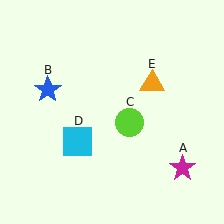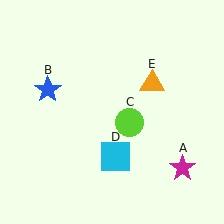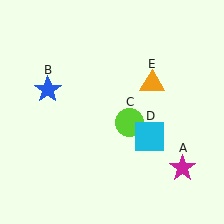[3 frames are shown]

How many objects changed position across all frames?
1 object changed position: cyan square (object D).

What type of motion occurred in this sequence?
The cyan square (object D) rotated counterclockwise around the center of the scene.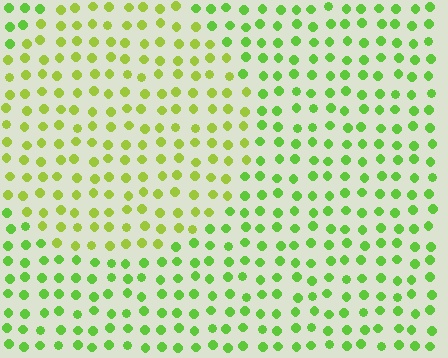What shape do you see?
I see a circle.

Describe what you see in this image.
The image is filled with small lime elements in a uniform arrangement. A circle-shaped region is visible where the elements are tinted to a slightly different hue, forming a subtle color boundary.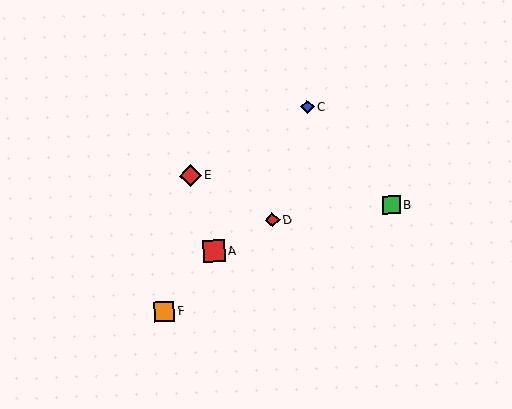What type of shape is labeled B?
Shape B is a green square.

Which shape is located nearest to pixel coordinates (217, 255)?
The red square (labeled A) at (214, 251) is nearest to that location.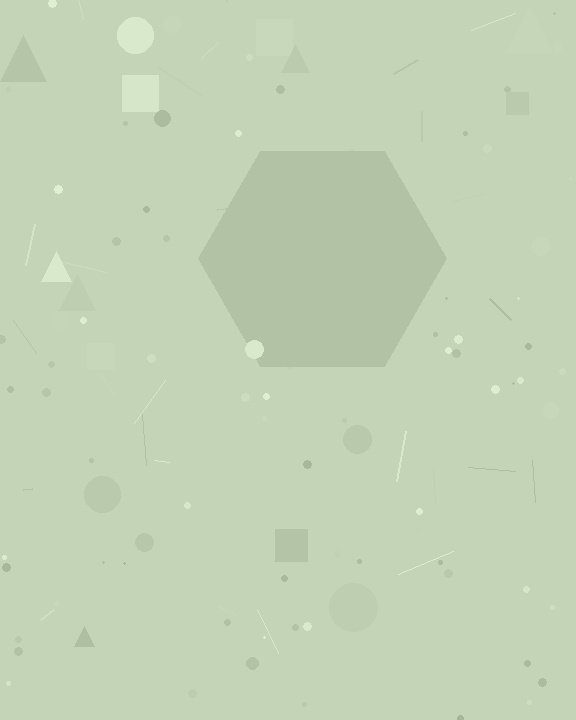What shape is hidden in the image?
A hexagon is hidden in the image.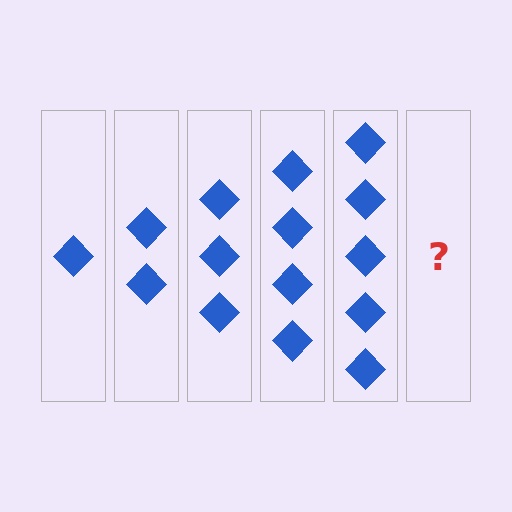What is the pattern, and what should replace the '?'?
The pattern is that each step adds one more diamond. The '?' should be 6 diamonds.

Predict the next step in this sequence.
The next step is 6 diamonds.